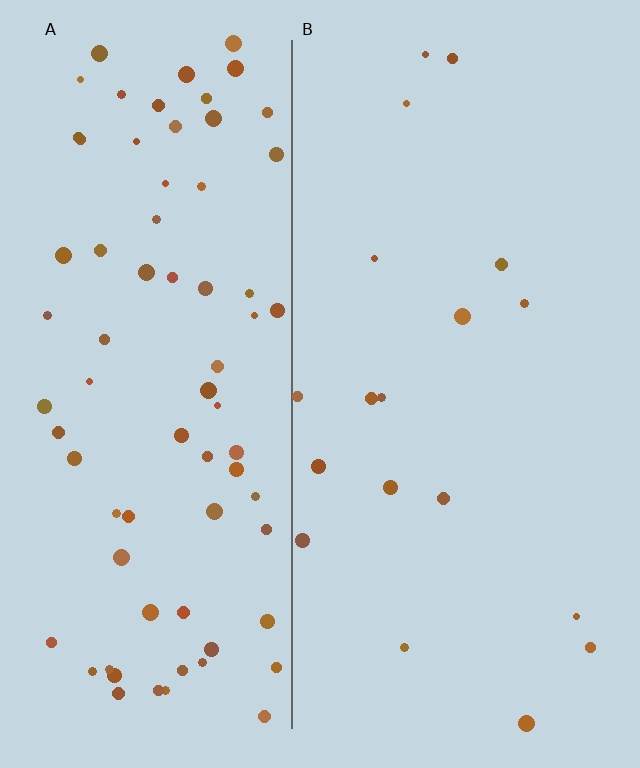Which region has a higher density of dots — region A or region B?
A (the left).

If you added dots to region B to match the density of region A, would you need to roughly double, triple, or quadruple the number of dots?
Approximately quadruple.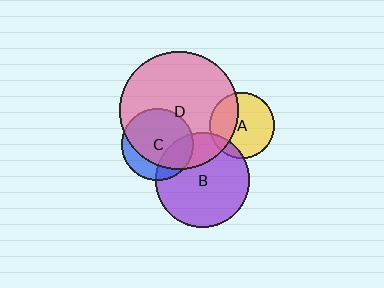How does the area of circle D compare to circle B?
Approximately 1.6 times.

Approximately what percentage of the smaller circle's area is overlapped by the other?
Approximately 75%.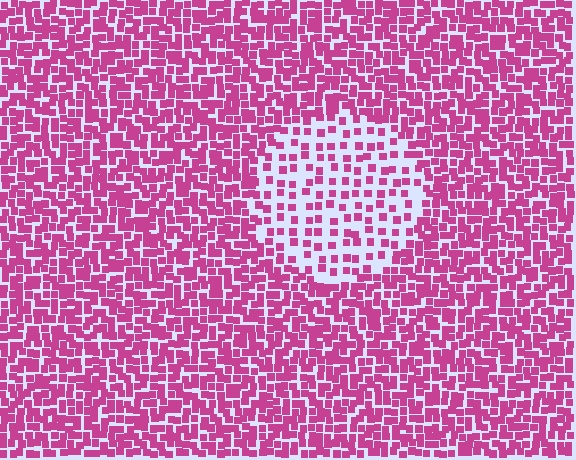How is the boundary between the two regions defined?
The boundary is defined by a change in element density (approximately 2.3x ratio). All elements are the same color, size, and shape.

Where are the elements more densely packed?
The elements are more densely packed outside the circle boundary.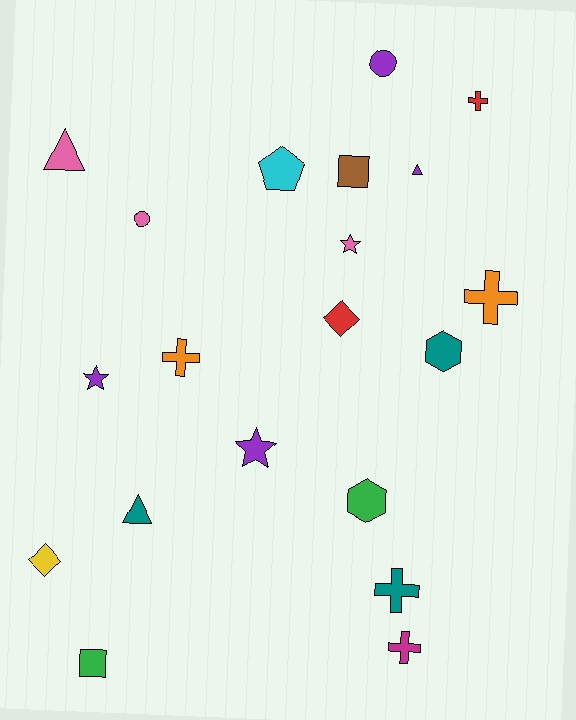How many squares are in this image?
There are 2 squares.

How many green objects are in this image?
There are 2 green objects.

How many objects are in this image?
There are 20 objects.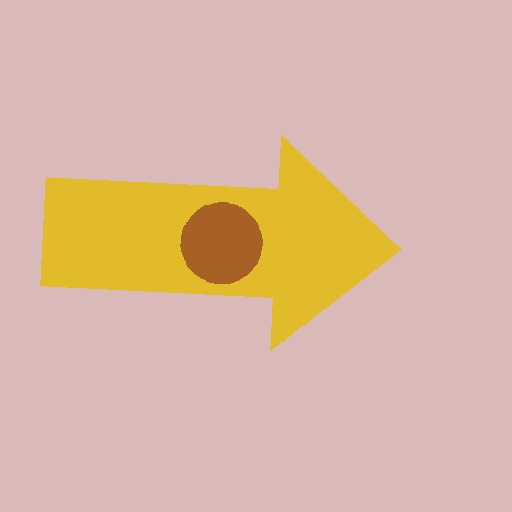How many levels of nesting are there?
2.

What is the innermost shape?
The brown circle.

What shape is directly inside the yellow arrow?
The brown circle.